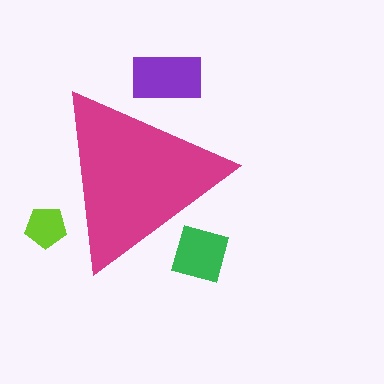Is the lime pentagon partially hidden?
Yes, the lime pentagon is partially hidden behind the magenta triangle.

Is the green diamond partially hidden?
Yes, the green diamond is partially hidden behind the magenta triangle.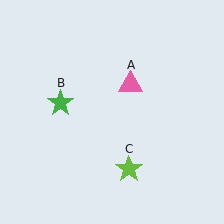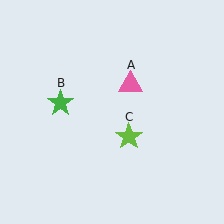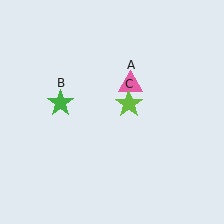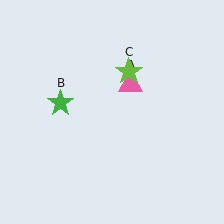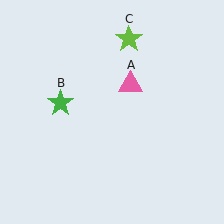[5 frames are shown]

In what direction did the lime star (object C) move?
The lime star (object C) moved up.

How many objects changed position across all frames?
1 object changed position: lime star (object C).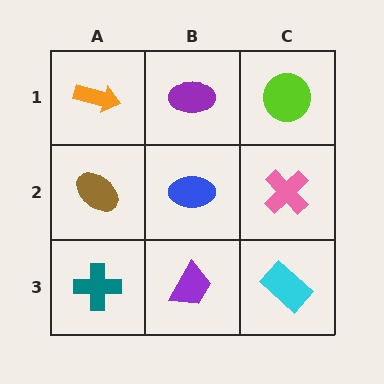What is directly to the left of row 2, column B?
A brown ellipse.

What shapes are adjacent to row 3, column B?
A blue ellipse (row 2, column B), a teal cross (row 3, column A), a cyan rectangle (row 3, column C).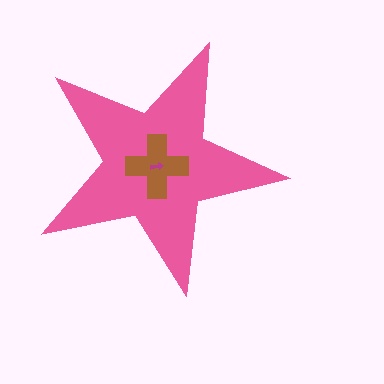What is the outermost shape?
The pink star.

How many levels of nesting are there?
3.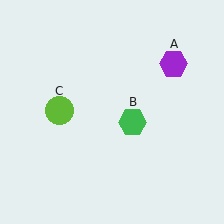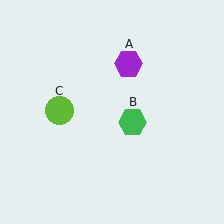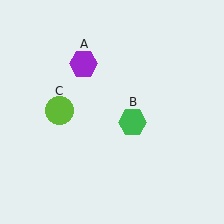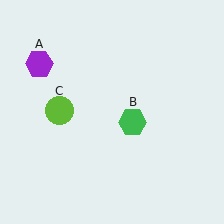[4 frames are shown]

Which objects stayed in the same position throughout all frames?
Green hexagon (object B) and lime circle (object C) remained stationary.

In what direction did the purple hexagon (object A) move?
The purple hexagon (object A) moved left.